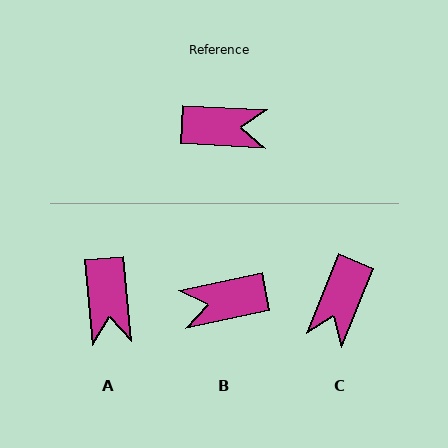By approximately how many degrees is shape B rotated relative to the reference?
Approximately 165 degrees clockwise.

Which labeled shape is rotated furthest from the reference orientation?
B, about 165 degrees away.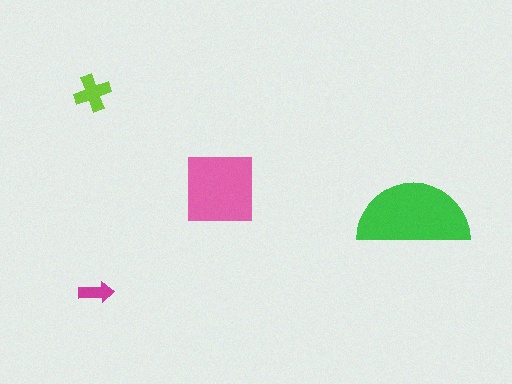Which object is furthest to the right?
The green semicircle is rightmost.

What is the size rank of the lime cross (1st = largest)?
3rd.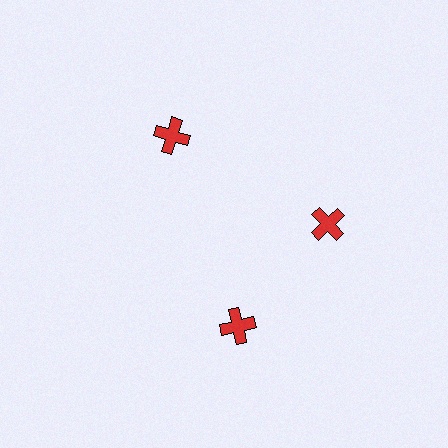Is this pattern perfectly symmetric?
No. The 3 red crosses are arranged in a ring, but one element near the 7 o'clock position is rotated out of alignment along the ring, breaking the 3-fold rotational symmetry.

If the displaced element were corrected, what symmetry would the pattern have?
It would have 3-fold rotational symmetry — the pattern would map onto itself every 120 degrees.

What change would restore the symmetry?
The symmetry would be restored by rotating it back into even spacing with its neighbors so that all 3 crosses sit at equal angles and equal distance from the center.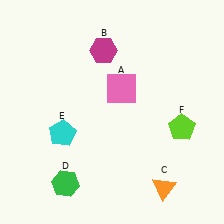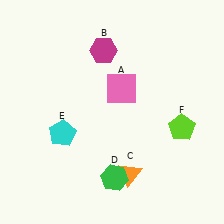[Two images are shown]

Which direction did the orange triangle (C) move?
The orange triangle (C) moved left.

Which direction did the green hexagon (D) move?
The green hexagon (D) moved right.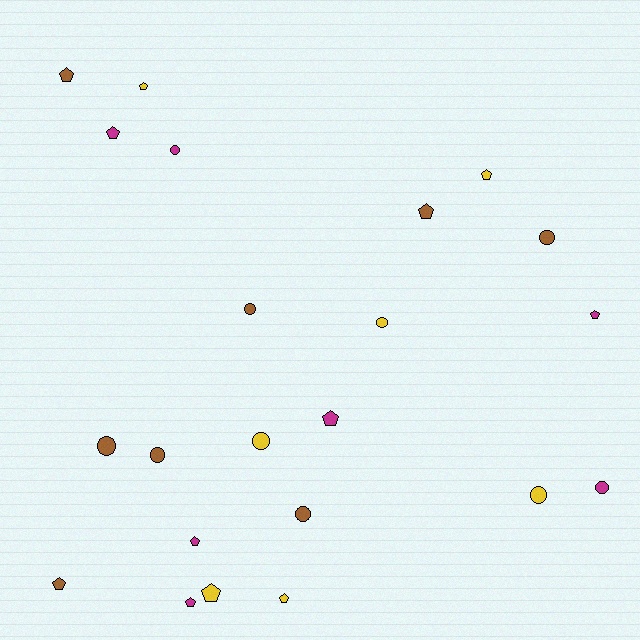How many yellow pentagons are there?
There are 4 yellow pentagons.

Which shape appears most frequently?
Pentagon, with 12 objects.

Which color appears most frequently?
Brown, with 8 objects.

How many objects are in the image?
There are 22 objects.